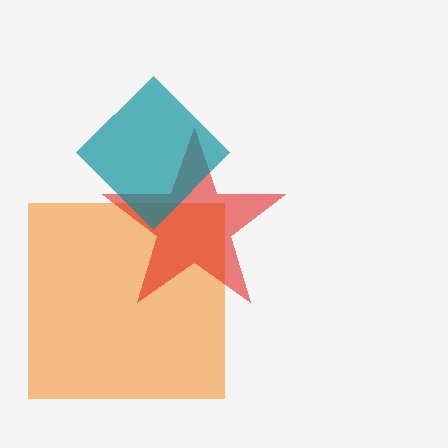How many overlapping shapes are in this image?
There are 3 overlapping shapes in the image.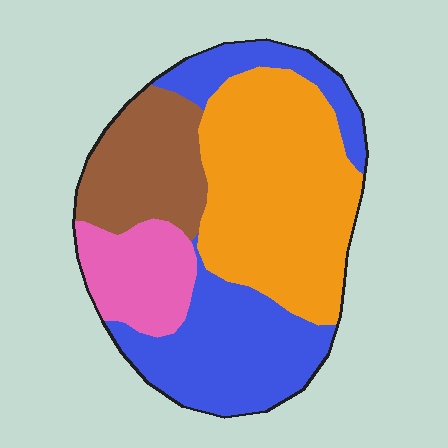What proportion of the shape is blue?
Blue takes up about one third (1/3) of the shape.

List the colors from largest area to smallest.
From largest to smallest: orange, blue, brown, pink.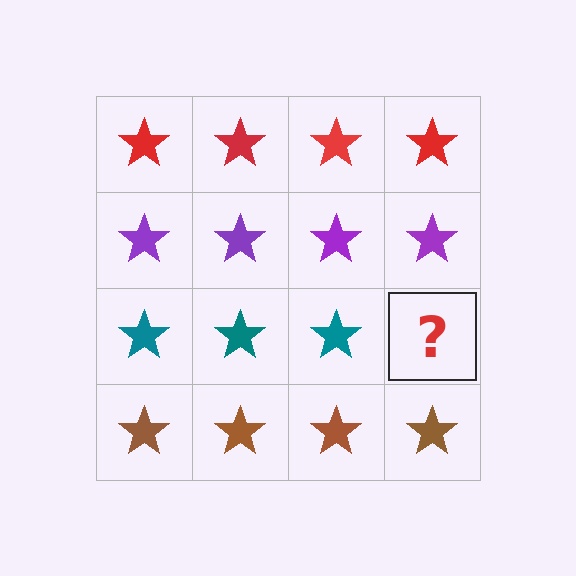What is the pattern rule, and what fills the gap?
The rule is that each row has a consistent color. The gap should be filled with a teal star.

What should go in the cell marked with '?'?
The missing cell should contain a teal star.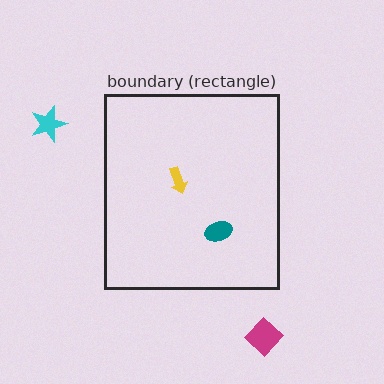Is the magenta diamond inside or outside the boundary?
Outside.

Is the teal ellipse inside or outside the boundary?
Inside.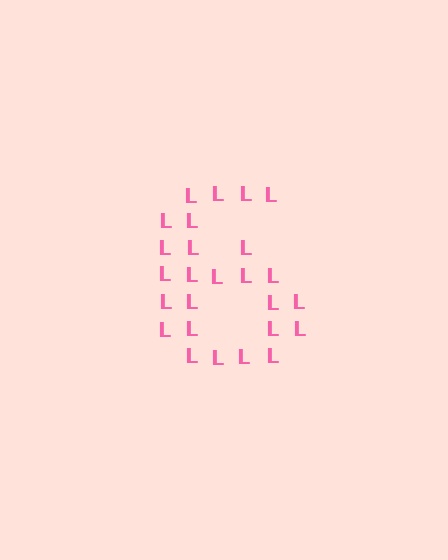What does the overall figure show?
The overall figure shows the digit 6.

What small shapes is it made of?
It is made of small letter L's.